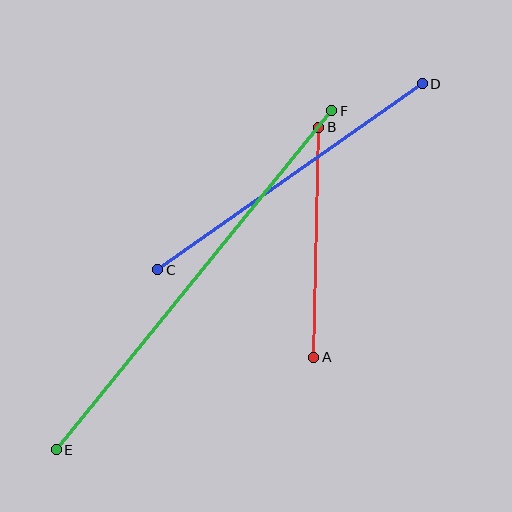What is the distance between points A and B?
The distance is approximately 230 pixels.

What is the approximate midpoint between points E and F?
The midpoint is at approximately (194, 280) pixels.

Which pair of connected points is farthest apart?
Points E and F are farthest apart.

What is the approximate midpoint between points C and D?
The midpoint is at approximately (290, 177) pixels.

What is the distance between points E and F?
The distance is approximately 437 pixels.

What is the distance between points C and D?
The distance is approximately 323 pixels.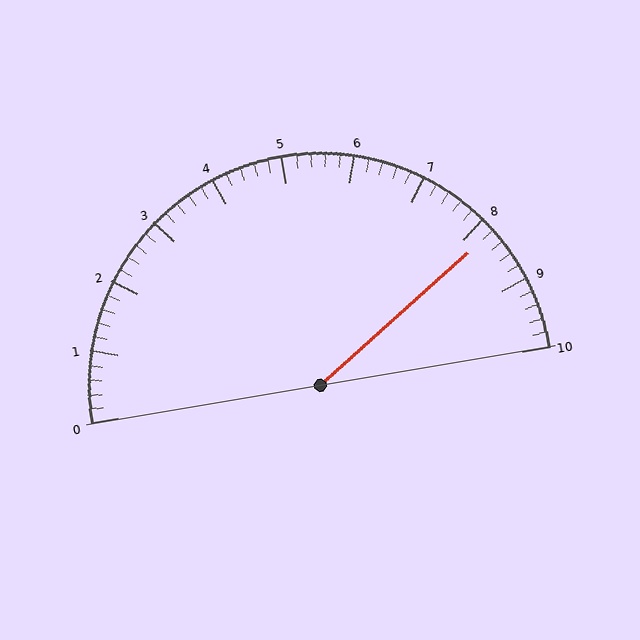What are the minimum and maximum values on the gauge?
The gauge ranges from 0 to 10.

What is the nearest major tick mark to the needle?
The nearest major tick mark is 8.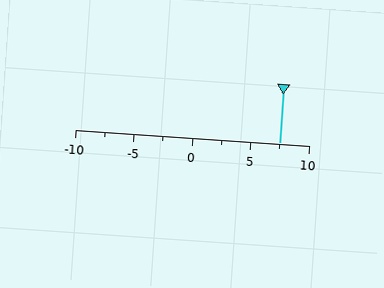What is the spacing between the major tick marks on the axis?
The major ticks are spaced 5 apart.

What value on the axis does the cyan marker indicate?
The marker indicates approximately 7.5.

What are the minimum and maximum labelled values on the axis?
The axis runs from -10 to 10.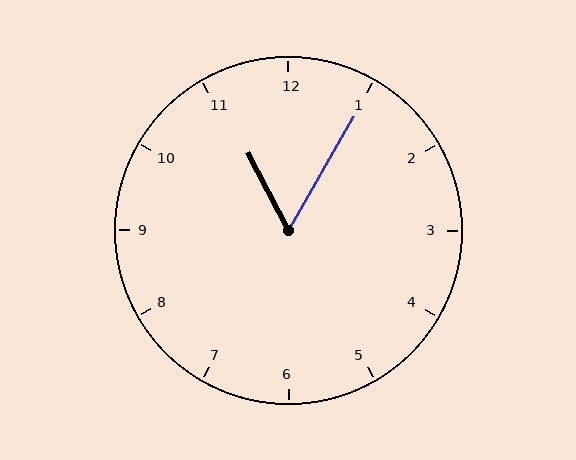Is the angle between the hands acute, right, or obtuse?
It is acute.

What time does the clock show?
11:05.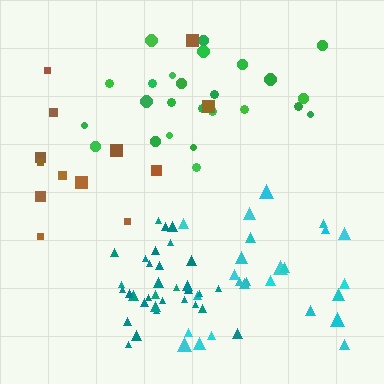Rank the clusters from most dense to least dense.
teal, cyan, green, brown.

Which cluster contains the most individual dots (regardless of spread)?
Teal (33).